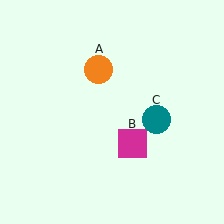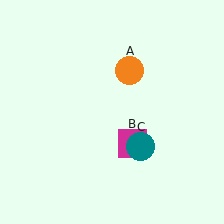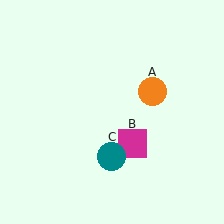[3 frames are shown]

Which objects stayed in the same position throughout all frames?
Magenta square (object B) remained stationary.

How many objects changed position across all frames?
2 objects changed position: orange circle (object A), teal circle (object C).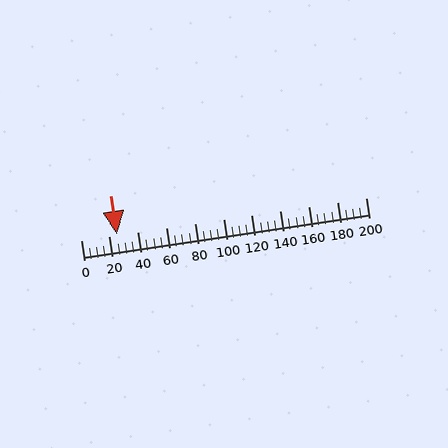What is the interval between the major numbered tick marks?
The major tick marks are spaced 20 units apart.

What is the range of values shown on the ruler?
The ruler shows values from 0 to 200.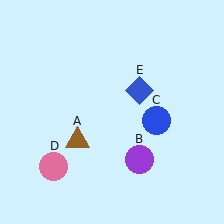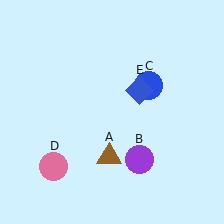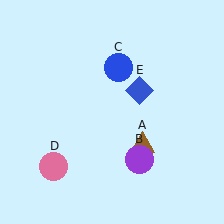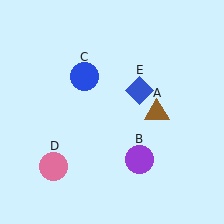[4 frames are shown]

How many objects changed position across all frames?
2 objects changed position: brown triangle (object A), blue circle (object C).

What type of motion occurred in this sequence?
The brown triangle (object A), blue circle (object C) rotated counterclockwise around the center of the scene.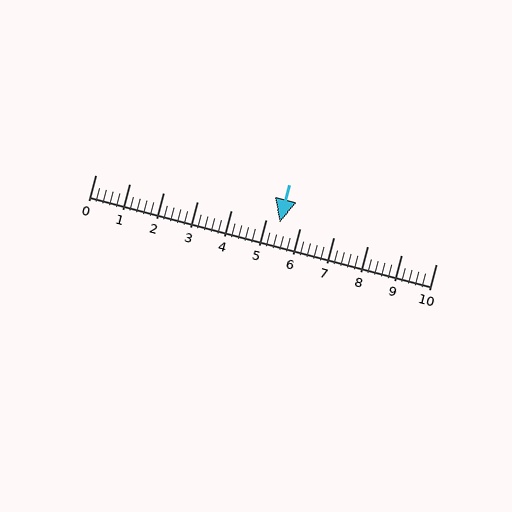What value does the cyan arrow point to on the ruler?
The cyan arrow points to approximately 5.4.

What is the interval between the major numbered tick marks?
The major tick marks are spaced 1 units apart.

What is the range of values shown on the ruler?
The ruler shows values from 0 to 10.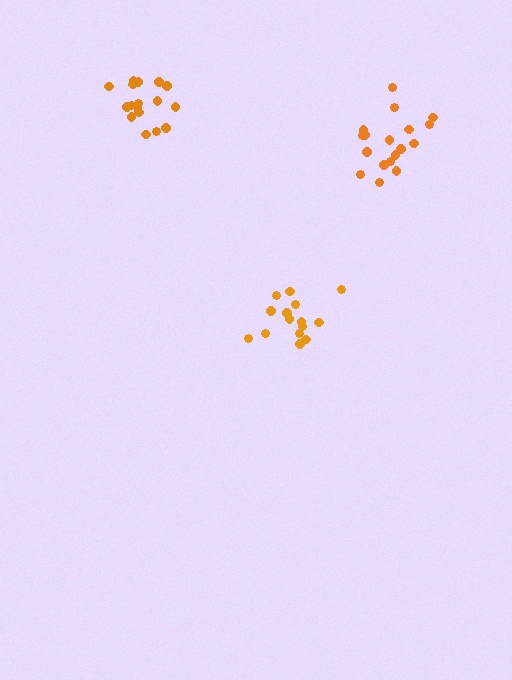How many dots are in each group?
Group 1: 15 dots, Group 2: 17 dots, Group 3: 18 dots (50 total).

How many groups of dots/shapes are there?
There are 3 groups.